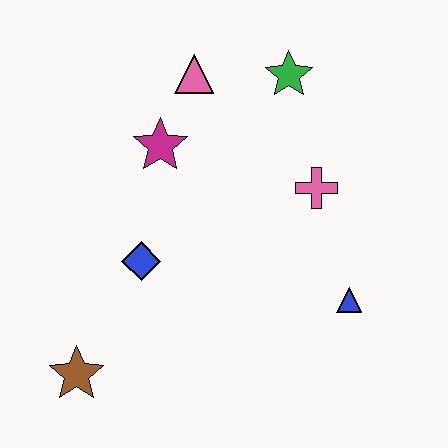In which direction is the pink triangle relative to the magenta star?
The pink triangle is above the magenta star.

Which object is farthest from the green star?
The brown star is farthest from the green star.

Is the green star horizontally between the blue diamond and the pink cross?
Yes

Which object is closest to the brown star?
The blue diamond is closest to the brown star.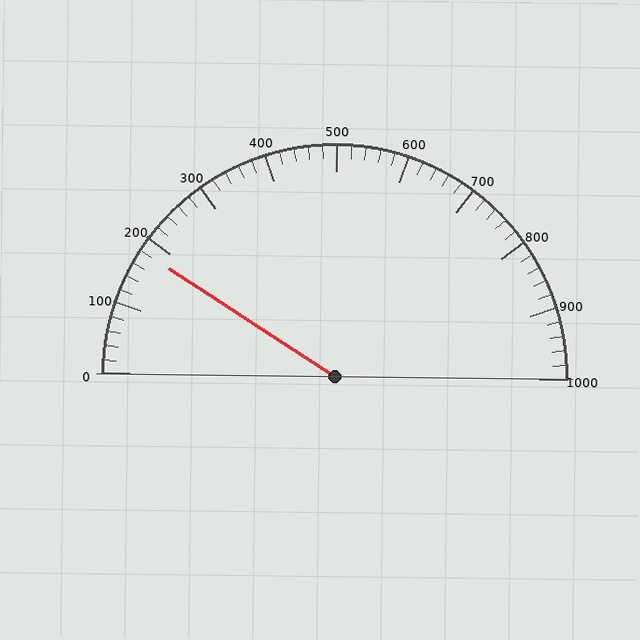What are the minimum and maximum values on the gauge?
The gauge ranges from 0 to 1000.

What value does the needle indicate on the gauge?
The needle indicates approximately 180.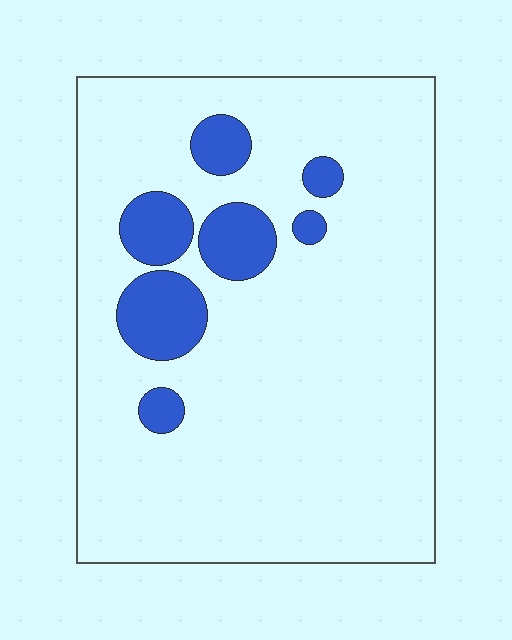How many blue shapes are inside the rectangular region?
7.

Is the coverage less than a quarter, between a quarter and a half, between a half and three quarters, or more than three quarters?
Less than a quarter.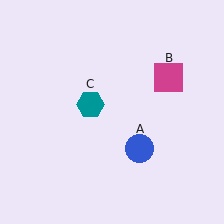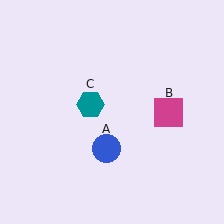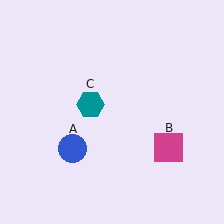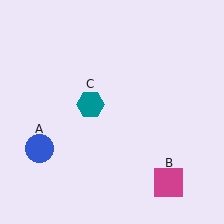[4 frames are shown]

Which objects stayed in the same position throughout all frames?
Teal hexagon (object C) remained stationary.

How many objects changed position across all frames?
2 objects changed position: blue circle (object A), magenta square (object B).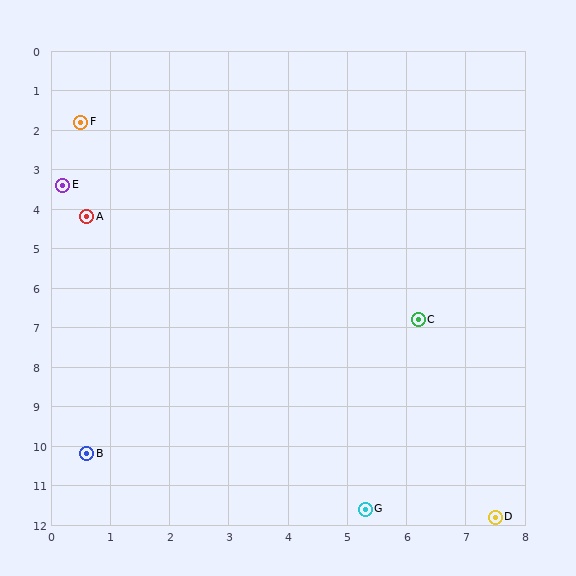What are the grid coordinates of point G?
Point G is at approximately (5.3, 11.6).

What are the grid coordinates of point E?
Point E is at approximately (0.2, 3.4).